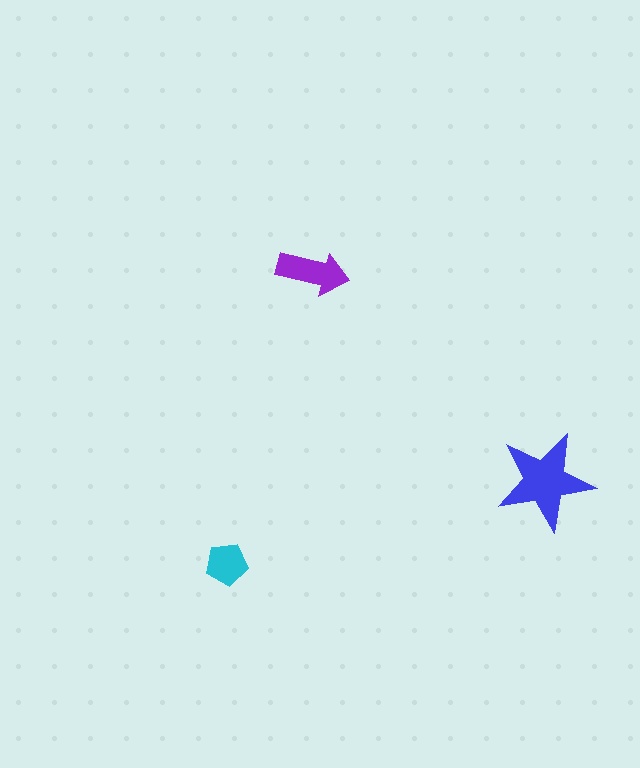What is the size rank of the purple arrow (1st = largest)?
2nd.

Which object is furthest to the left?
The cyan pentagon is leftmost.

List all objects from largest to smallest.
The blue star, the purple arrow, the cyan pentagon.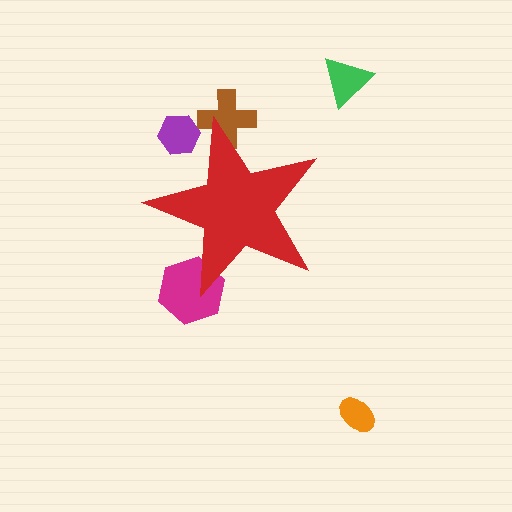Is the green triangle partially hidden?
No, the green triangle is fully visible.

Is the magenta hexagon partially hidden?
Yes, the magenta hexagon is partially hidden behind the red star.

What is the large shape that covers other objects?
A red star.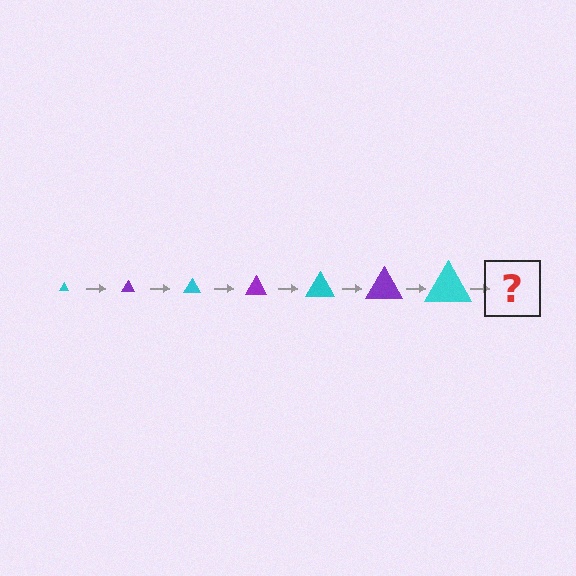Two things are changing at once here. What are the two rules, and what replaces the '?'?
The two rules are that the triangle grows larger each step and the color cycles through cyan and purple. The '?' should be a purple triangle, larger than the previous one.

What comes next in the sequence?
The next element should be a purple triangle, larger than the previous one.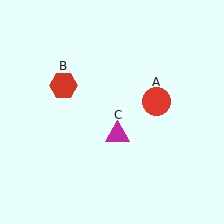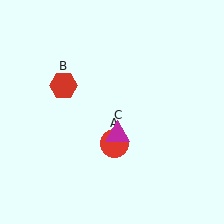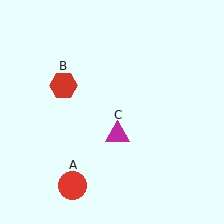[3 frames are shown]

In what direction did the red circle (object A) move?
The red circle (object A) moved down and to the left.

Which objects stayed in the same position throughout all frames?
Red hexagon (object B) and magenta triangle (object C) remained stationary.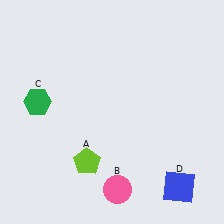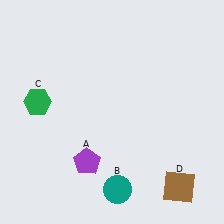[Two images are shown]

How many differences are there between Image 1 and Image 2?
There are 3 differences between the two images.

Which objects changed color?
A changed from lime to purple. B changed from pink to teal. D changed from blue to brown.